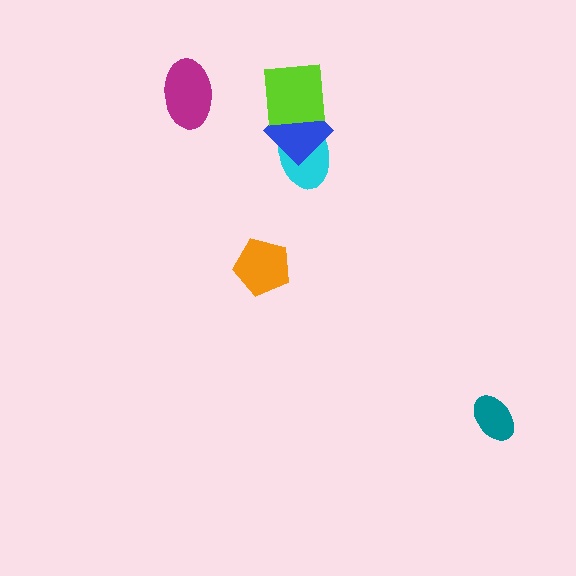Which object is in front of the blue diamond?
The lime square is in front of the blue diamond.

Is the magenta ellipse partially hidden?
No, no other shape covers it.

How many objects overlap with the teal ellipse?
0 objects overlap with the teal ellipse.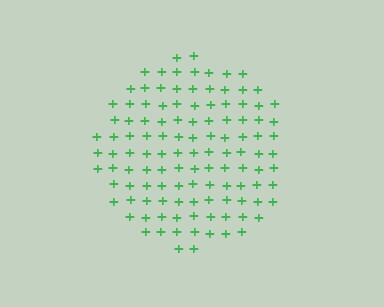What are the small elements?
The small elements are plus signs.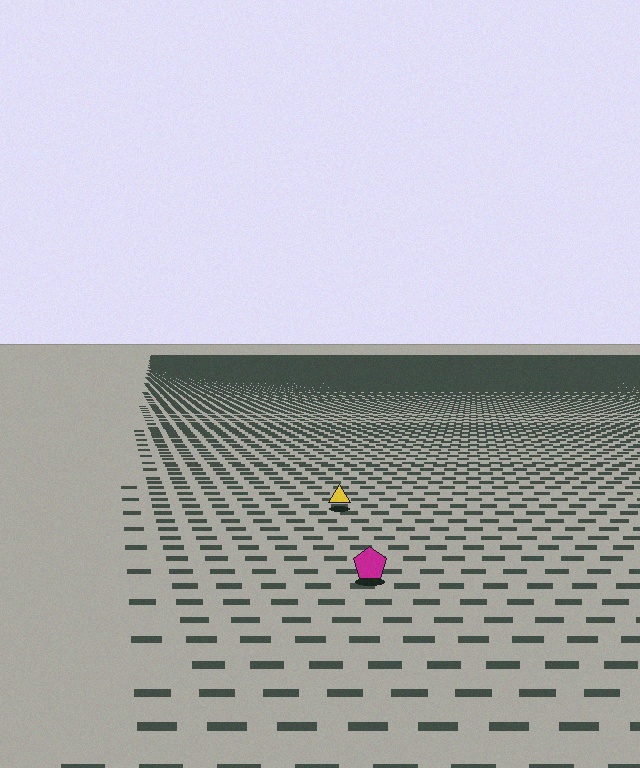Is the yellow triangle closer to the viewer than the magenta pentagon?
No. The magenta pentagon is closer — you can tell from the texture gradient: the ground texture is coarser near it.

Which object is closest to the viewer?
The magenta pentagon is closest. The texture marks near it are larger and more spread out.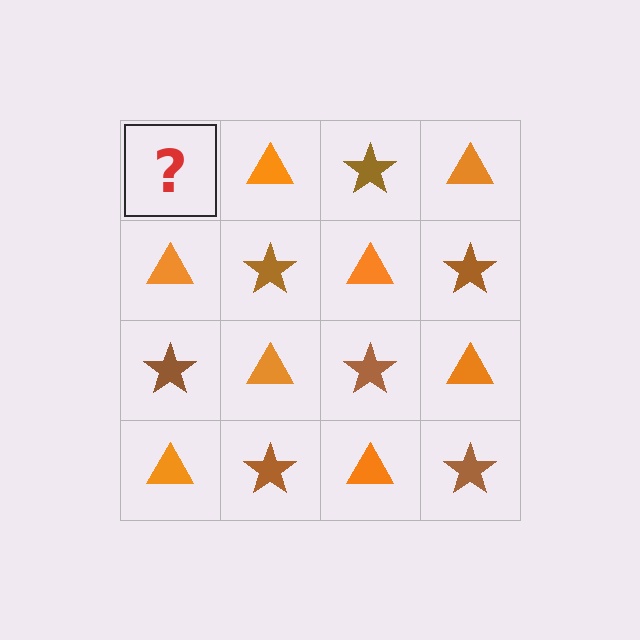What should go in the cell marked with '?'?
The missing cell should contain a brown star.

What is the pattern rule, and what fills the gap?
The rule is that it alternates brown star and orange triangle in a checkerboard pattern. The gap should be filled with a brown star.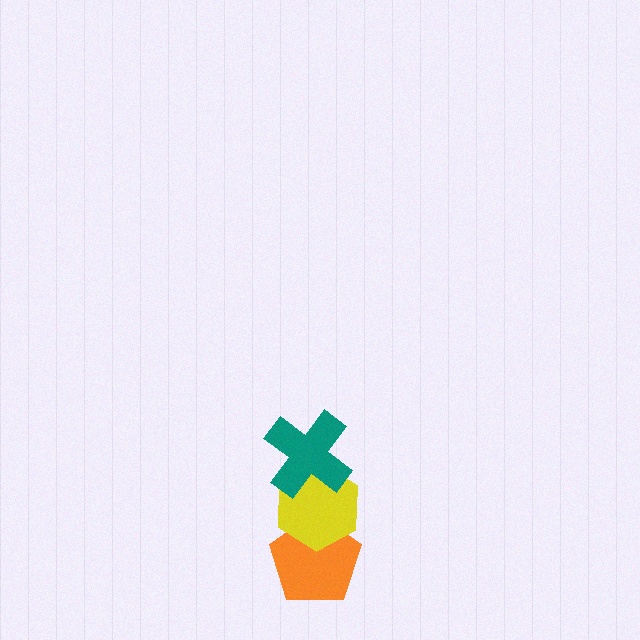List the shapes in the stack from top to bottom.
From top to bottom: the teal cross, the yellow hexagon, the orange pentagon.